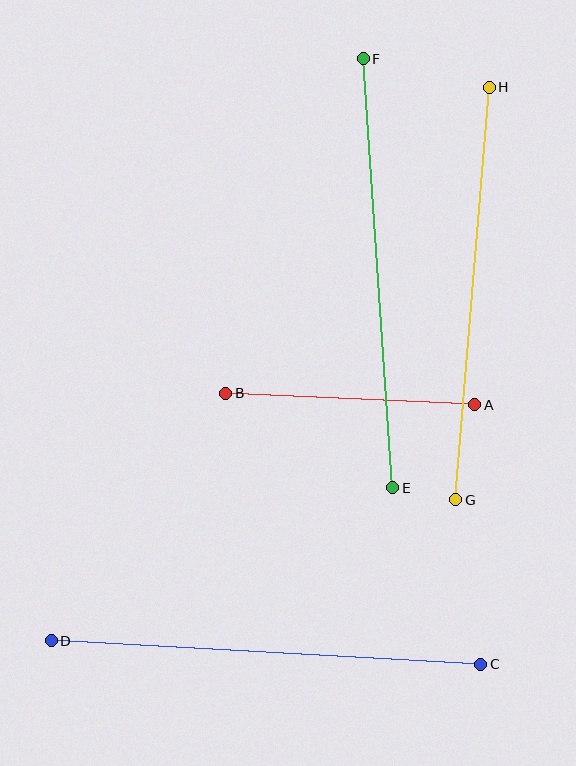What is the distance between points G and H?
The distance is approximately 414 pixels.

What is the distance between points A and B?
The distance is approximately 249 pixels.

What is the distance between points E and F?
The distance is approximately 430 pixels.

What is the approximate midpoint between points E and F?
The midpoint is at approximately (378, 273) pixels.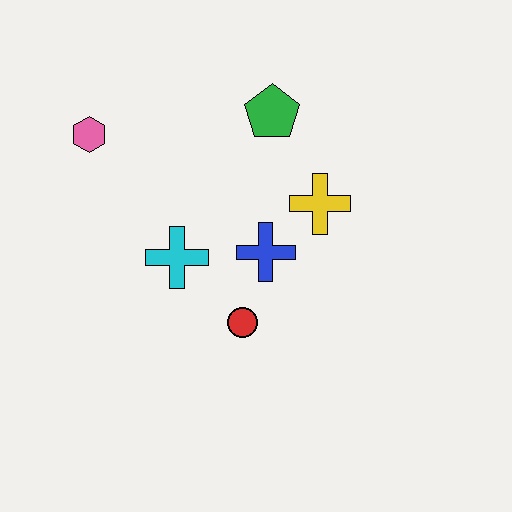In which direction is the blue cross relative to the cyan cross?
The blue cross is to the right of the cyan cross.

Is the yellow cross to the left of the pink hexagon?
No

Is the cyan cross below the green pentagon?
Yes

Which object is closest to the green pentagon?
The yellow cross is closest to the green pentagon.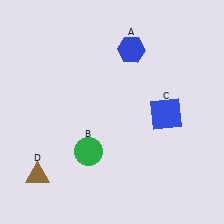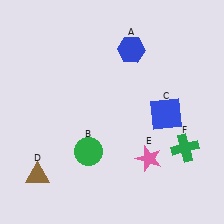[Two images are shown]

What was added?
A pink star (E), a green cross (F) were added in Image 2.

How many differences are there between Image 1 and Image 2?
There are 2 differences between the two images.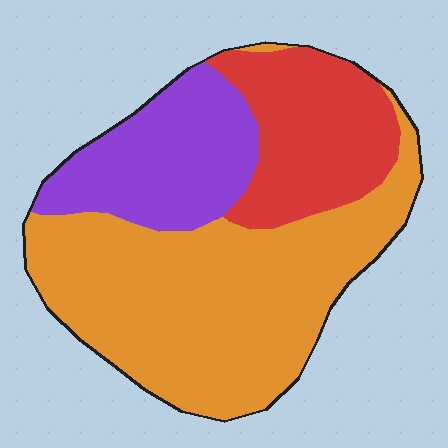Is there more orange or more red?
Orange.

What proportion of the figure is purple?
Purple takes up about one quarter (1/4) of the figure.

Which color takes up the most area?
Orange, at roughly 55%.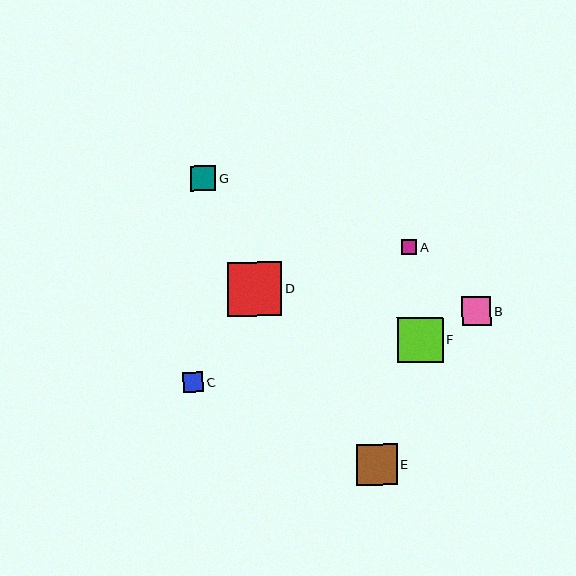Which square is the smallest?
Square A is the smallest with a size of approximately 15 pixels.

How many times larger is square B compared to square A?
Square B is approximately 1.9 times the size of square A.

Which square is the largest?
Square D is the largest with a size of approximately 54 pixels.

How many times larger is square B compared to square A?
Square B is approximately 1.9 times the size of square A.